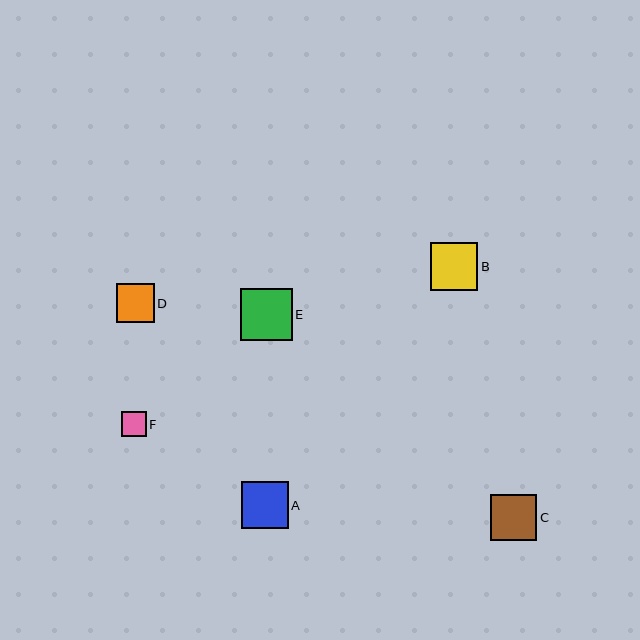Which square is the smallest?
Square F is the smallest with a size of approximately 25 pixels.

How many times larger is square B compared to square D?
Square B is approximately 1.2 times the size of square D.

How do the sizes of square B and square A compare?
Square B and square A are approximately the same size.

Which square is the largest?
Square E is the largest with a size of approximately 52 pixels.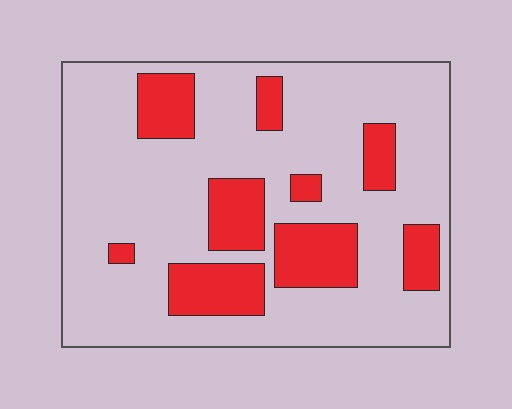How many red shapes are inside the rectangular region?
9.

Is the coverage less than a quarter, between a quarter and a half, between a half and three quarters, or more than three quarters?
Less than a quarter.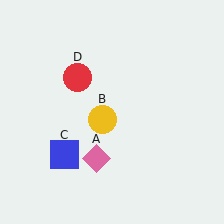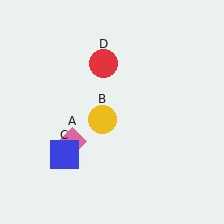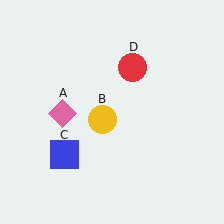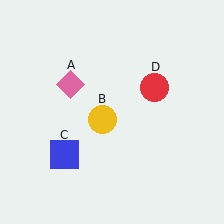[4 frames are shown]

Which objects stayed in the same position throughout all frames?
Yellow circle (object B) and blue square (object C) remained stationary.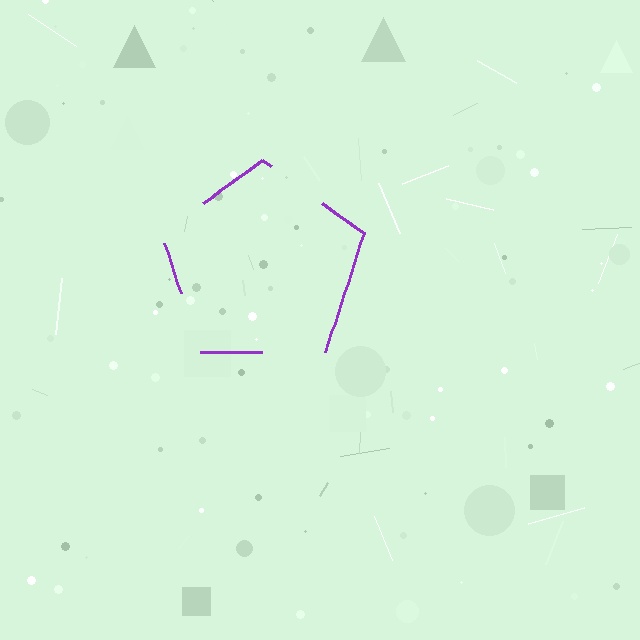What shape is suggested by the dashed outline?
The dashed outline suggests a pentagon.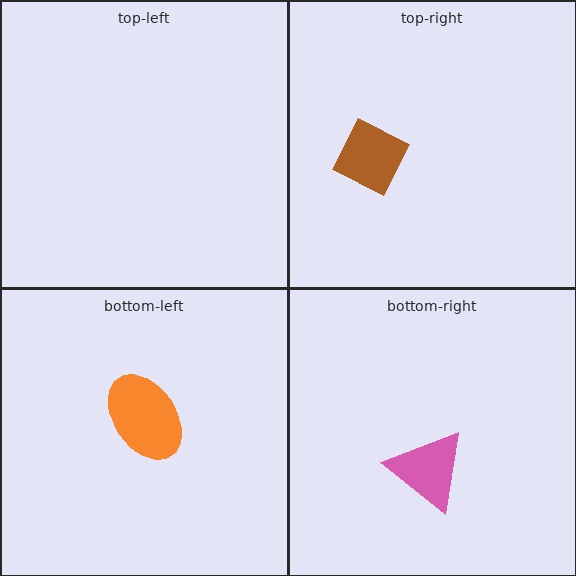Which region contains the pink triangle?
The bottom-right region.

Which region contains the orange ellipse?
The bottom-left region.